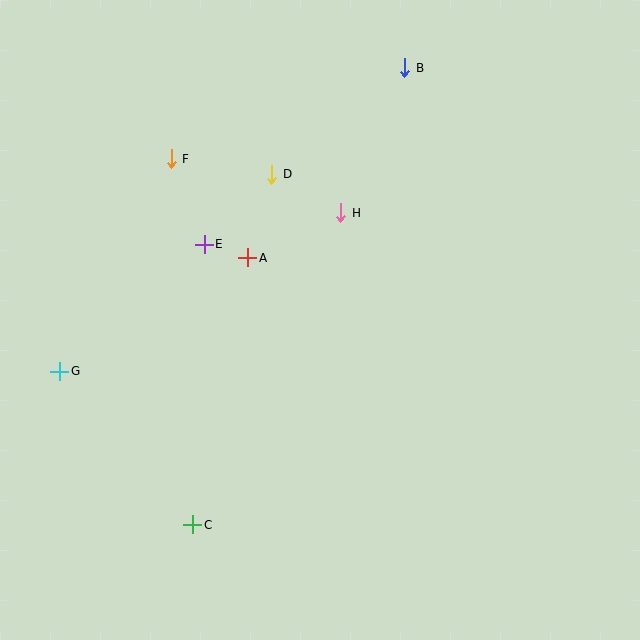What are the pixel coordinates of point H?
Point H is at (341, 213).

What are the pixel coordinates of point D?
Point D is at (272, 174).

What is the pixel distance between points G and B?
The distance between G and B is 459 pixels.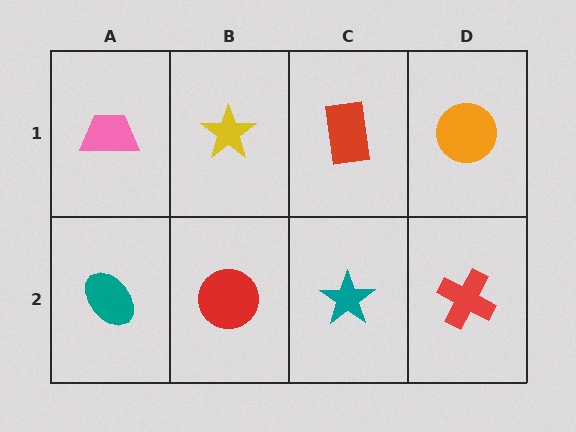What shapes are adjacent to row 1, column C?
A teal star (row 2, column C), a yellow star (row 1, column B), an orange circle (row 1, column D).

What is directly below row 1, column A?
A teal ellipse.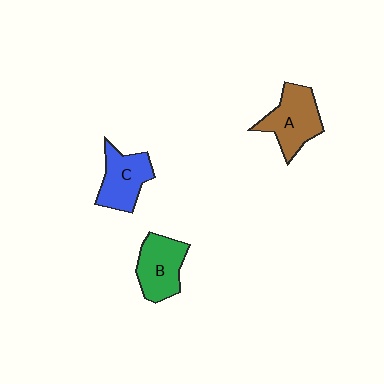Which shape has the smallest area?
Shape C (blue).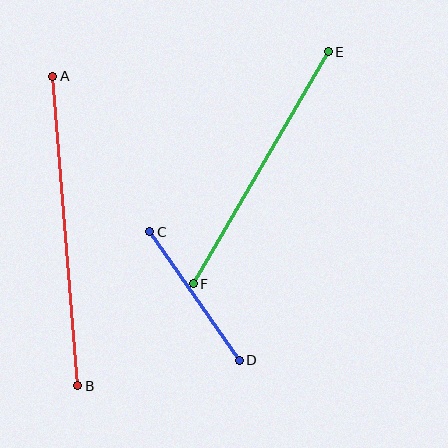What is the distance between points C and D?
The distance is approximately 157 pixels.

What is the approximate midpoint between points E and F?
The midpoint is at approximately (261, 168) pixels.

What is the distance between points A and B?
The distance is approximately 310 pixels.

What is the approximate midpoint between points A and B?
The midpoint is at approximately (65, 231) pixels.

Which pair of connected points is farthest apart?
Points A and B are farthest apart.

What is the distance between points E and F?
The distance is approximately 269 pixels.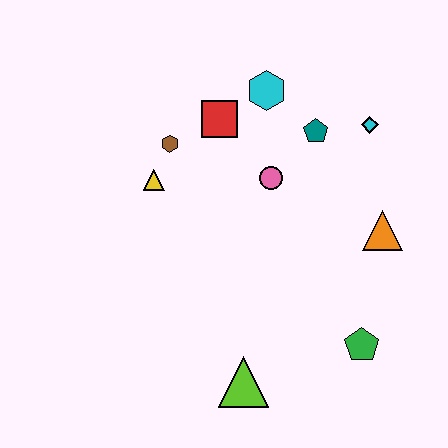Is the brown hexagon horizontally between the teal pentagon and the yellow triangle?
Yes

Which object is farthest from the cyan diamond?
The lime triangle is farthest from the cyan diamond.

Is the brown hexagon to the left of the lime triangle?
Yes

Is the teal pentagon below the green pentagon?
No